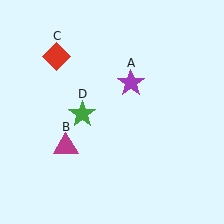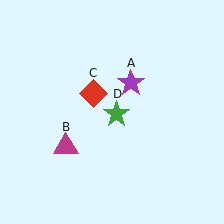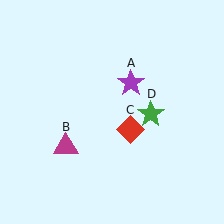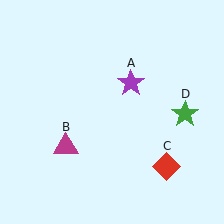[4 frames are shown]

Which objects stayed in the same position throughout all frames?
Purple star (object A) and magenta triangle (object B) remained stationary.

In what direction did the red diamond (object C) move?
The red diamond (object C) moved down and to the right.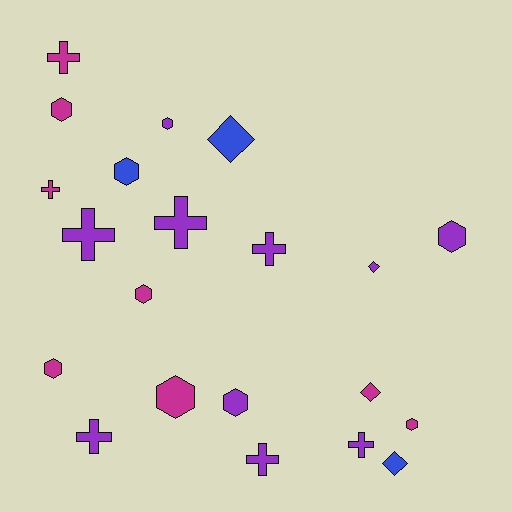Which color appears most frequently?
Purple, with 10 objects.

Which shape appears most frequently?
Hexagon, with 9 objects.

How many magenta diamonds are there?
There is 1 magenta diamond.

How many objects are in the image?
There are 21 objects.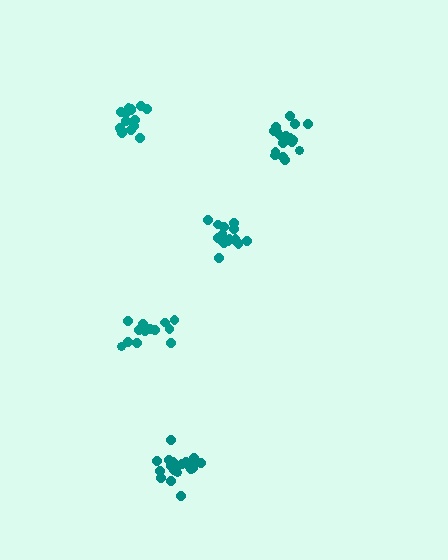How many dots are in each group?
Group 1: 15 dots, Group 2: 18 dots, Group 3: 20 dots, Group 4: 14 dots, Group 5: 18 dots (85 total).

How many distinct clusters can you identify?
There are 5 distinct clusters.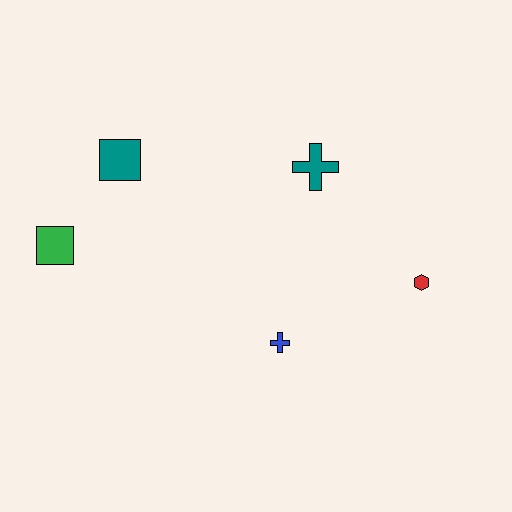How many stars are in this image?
There are no stars.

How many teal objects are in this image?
There are 2 teal objects.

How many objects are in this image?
There are 5 objects.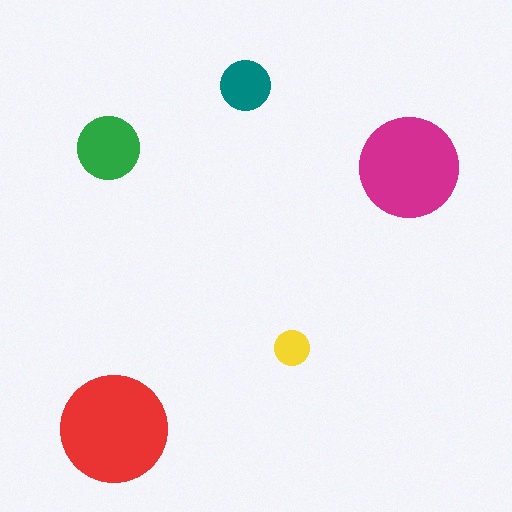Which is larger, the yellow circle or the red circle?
The red one.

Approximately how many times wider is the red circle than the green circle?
About 1.5 times wider.